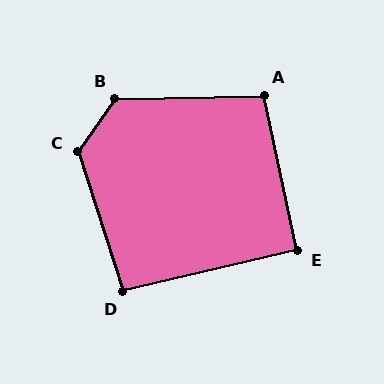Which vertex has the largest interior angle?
C, at approximately 127 degrees.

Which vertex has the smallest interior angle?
E, at approximately 91 degrees.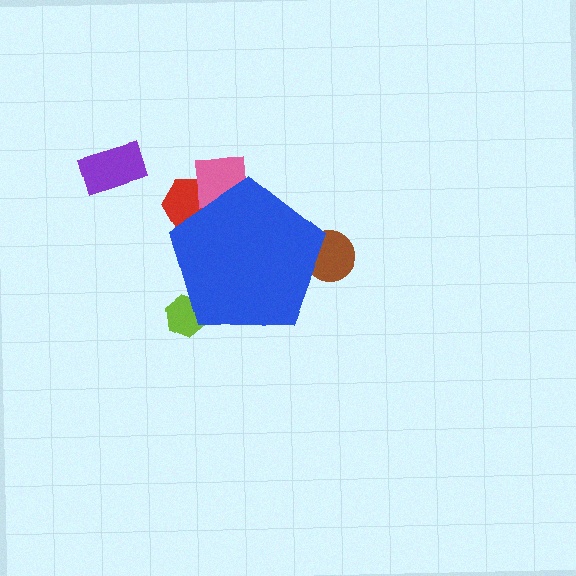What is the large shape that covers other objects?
A blue pentagon.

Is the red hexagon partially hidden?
Yes, the red hexagon is partially hidden behind the blue pentagon.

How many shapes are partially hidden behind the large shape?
4 shapes are partially hidden.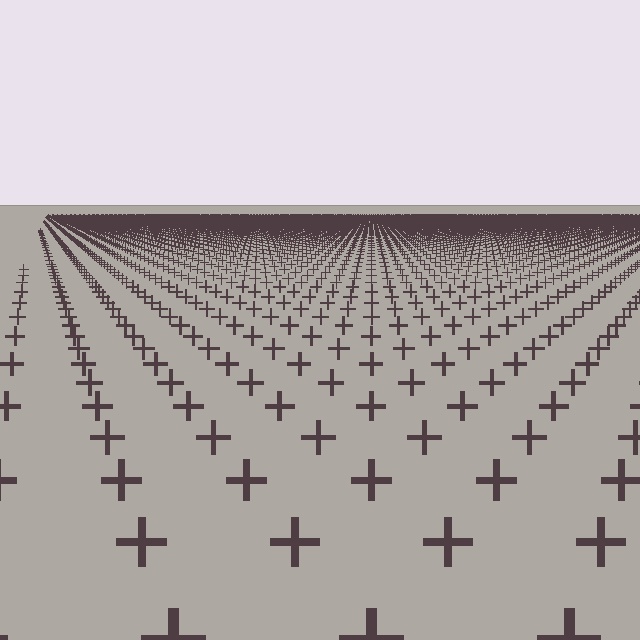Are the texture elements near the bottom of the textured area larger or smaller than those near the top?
Larger. Near the bottom, elements are closer to the viewer and appear at a bigger on-screen size.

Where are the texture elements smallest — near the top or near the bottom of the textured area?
Near the top.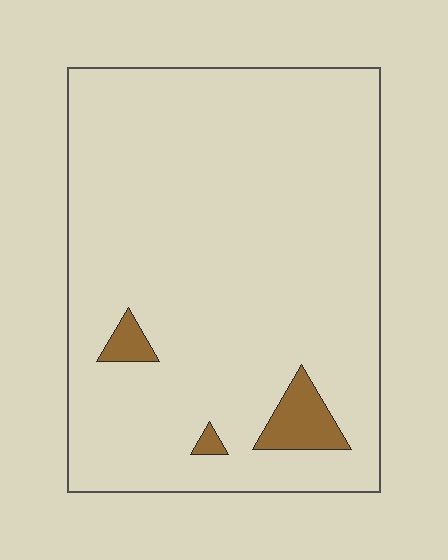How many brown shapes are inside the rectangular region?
3.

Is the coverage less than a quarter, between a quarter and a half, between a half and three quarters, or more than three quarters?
Less than a quarter.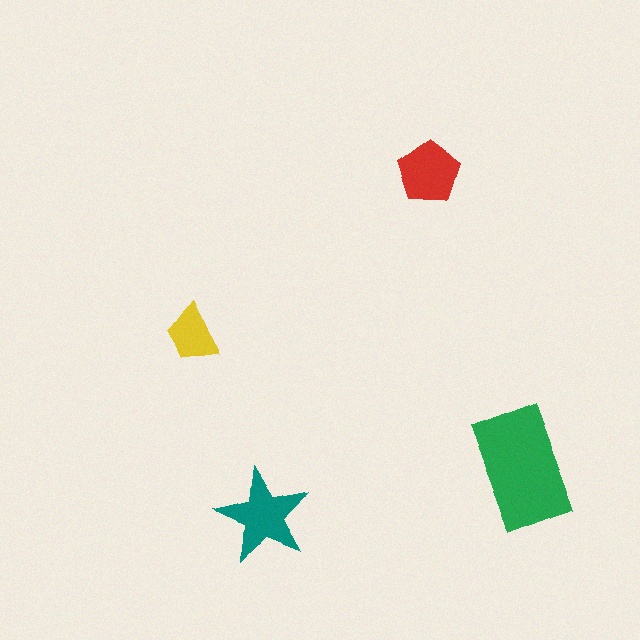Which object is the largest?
The green rectangle.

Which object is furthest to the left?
The yellow trapezoid is leftmost.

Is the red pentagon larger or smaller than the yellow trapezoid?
Larger.